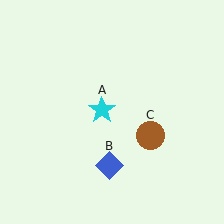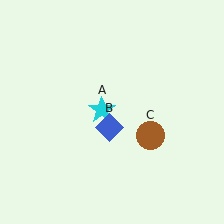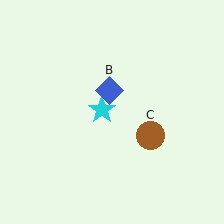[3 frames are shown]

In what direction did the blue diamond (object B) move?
The blue diamond (object B) moved up.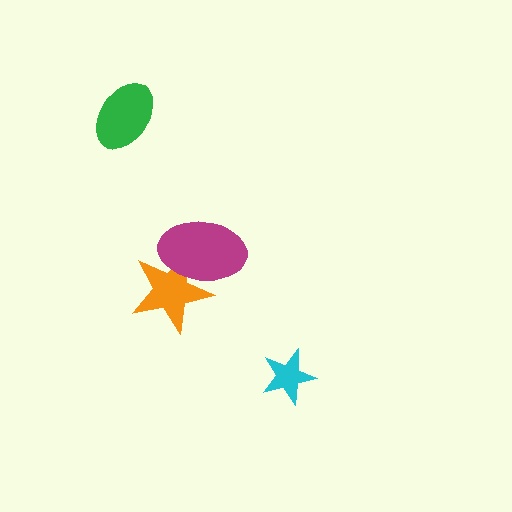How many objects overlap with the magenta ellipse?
1 object overlaps with the magenta ellipse.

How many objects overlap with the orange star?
1 object overlaps with the orange star.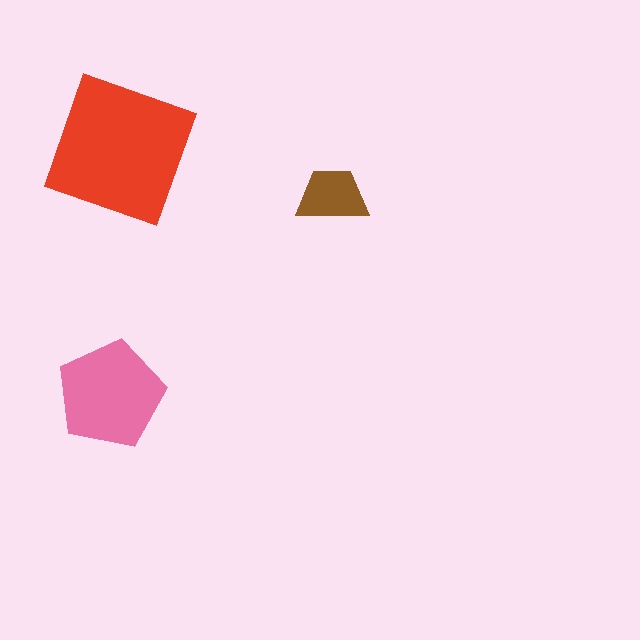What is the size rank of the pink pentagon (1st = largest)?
2nd.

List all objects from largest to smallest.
The red square, the pink pentagon, the brown trapezoid.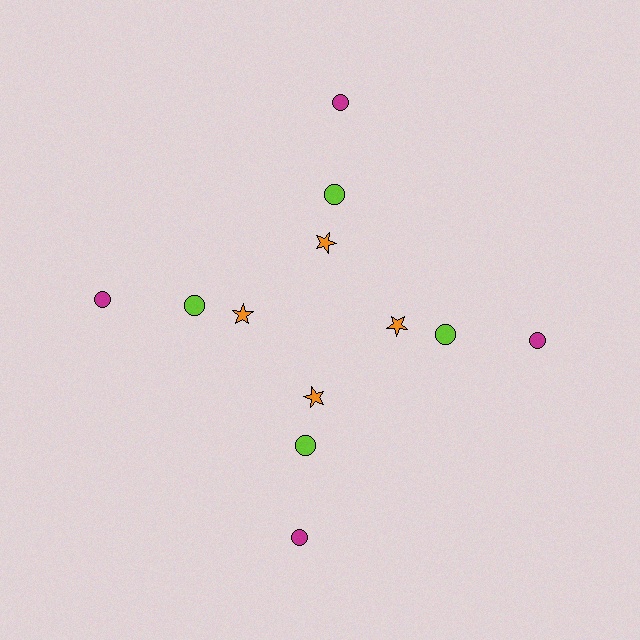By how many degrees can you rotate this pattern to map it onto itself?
The pattern maps onto itself every 90 degrees of rotation.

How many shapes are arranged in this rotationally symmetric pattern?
There are 12 shapes, arranged in 4 groups of 3.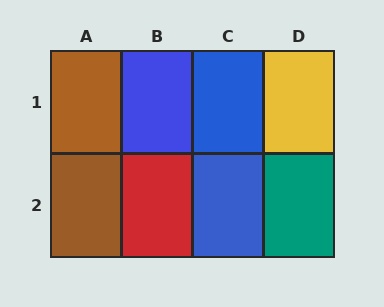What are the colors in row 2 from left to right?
Brown, red, blue, teal.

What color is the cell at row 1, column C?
Blue.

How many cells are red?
1 cell is red.